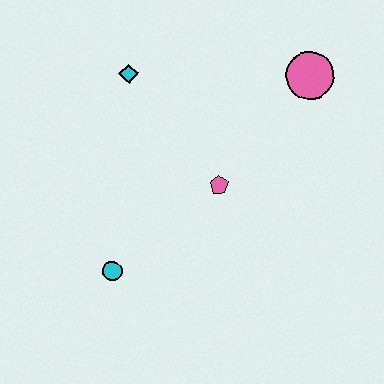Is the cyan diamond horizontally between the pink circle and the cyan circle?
Yes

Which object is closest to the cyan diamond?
The pink pentagon is closest to the cyan diamond.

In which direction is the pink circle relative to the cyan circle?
The pink circle is to the right of the cyan circle.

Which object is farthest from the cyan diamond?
The cyan circle is farthest from the cyan diamond.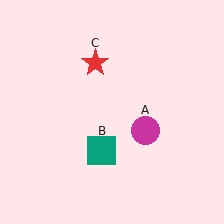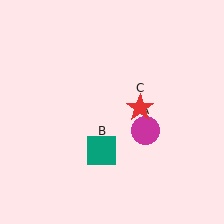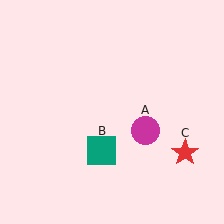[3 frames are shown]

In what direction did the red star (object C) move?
The red star (object C) moved down and to the right.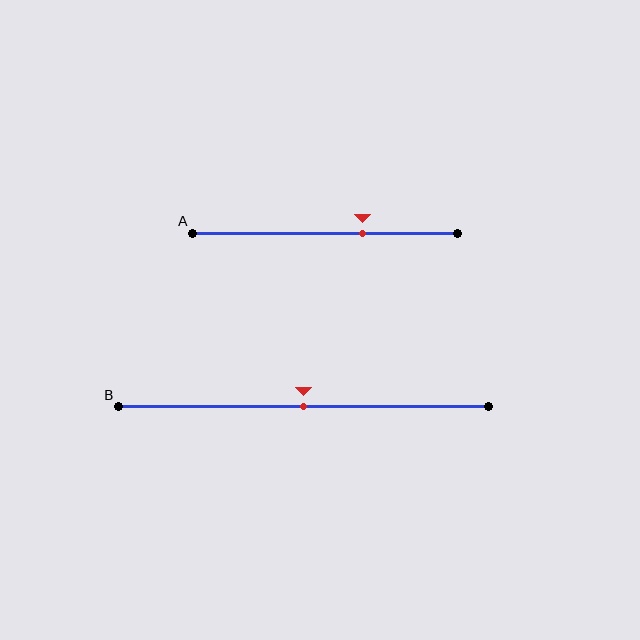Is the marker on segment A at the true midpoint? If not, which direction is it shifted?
No, the marker on segment A is shifted to the right by about 14% of the segment length.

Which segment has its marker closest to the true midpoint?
Segment B has its marker closest to the true midpoint.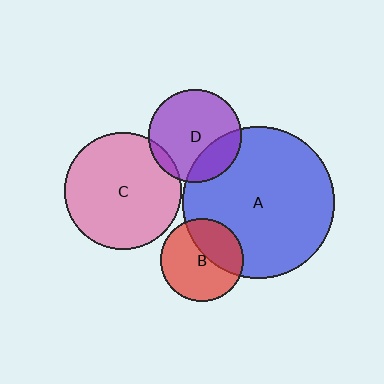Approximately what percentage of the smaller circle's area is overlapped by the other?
Approximately 40%.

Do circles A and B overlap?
Yes.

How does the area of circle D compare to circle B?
Approximately 1.3 times.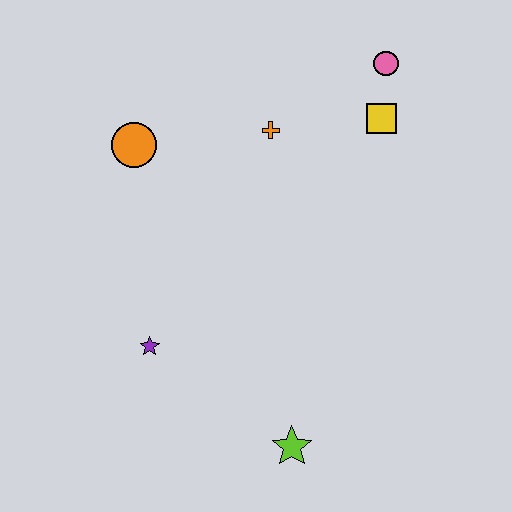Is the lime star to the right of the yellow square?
No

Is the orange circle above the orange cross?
No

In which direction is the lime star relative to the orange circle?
The lime star is below the orange circle.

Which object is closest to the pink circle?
The yellow square is closest to the pink circle.